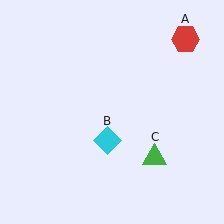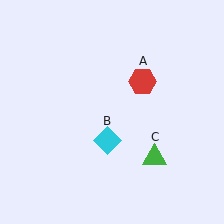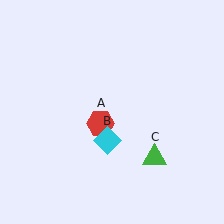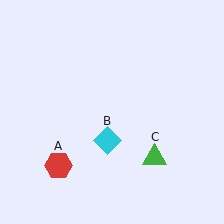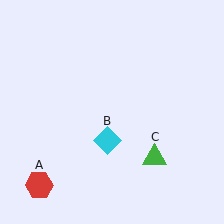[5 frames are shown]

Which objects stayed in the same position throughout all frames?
Cyan diamond (object B) and green triangle (object C) remained stationary.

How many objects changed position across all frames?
1 object changed position: red hexagon (object A).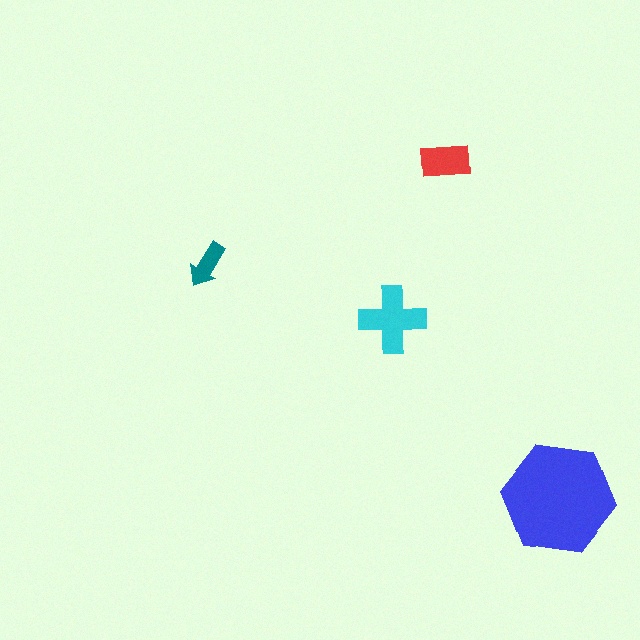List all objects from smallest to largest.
The teal arrow, the red rectangle, the cyan cross, the blue hexagon.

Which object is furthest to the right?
The blue hexagon is rightmost.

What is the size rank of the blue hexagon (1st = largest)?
1st.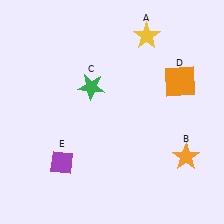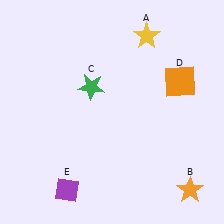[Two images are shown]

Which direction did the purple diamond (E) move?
The purple diamond (E) moved down.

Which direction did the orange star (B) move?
The orange star (B) moved down.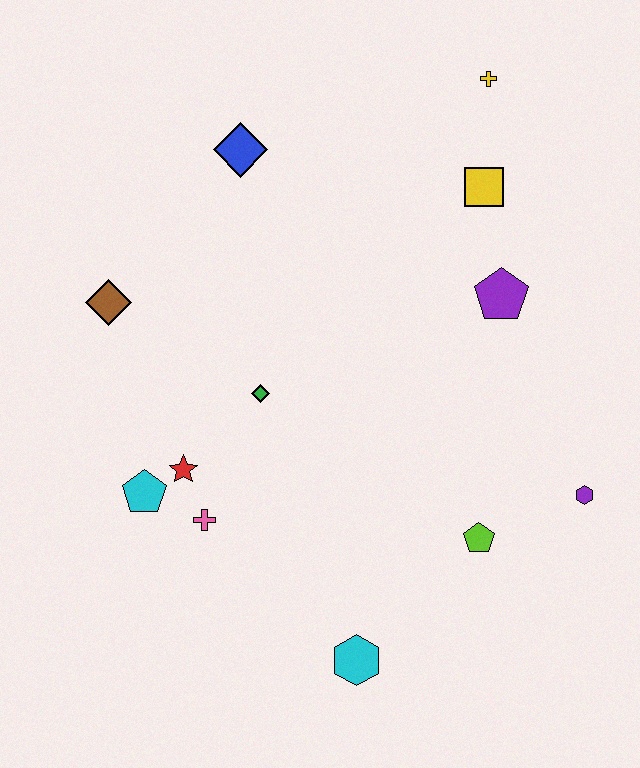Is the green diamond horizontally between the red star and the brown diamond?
No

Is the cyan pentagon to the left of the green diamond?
Yes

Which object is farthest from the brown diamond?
The purple hexagon is farthest from the brown diamond.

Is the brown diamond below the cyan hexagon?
No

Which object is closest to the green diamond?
The red star is closest to the green diamond.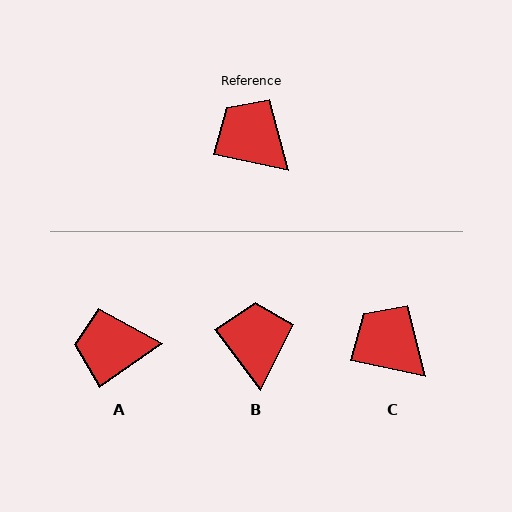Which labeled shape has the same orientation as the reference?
C.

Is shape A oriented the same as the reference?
No, it is off by about 46 degrees.